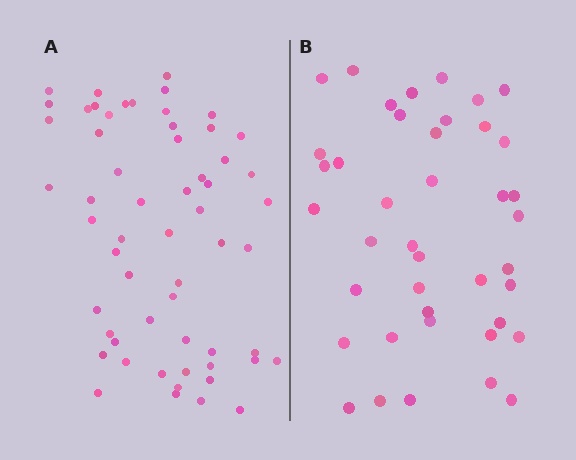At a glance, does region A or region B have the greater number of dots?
Region A (the left region) has more dots.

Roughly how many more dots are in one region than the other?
Region A has approximately 15 more dots than region B.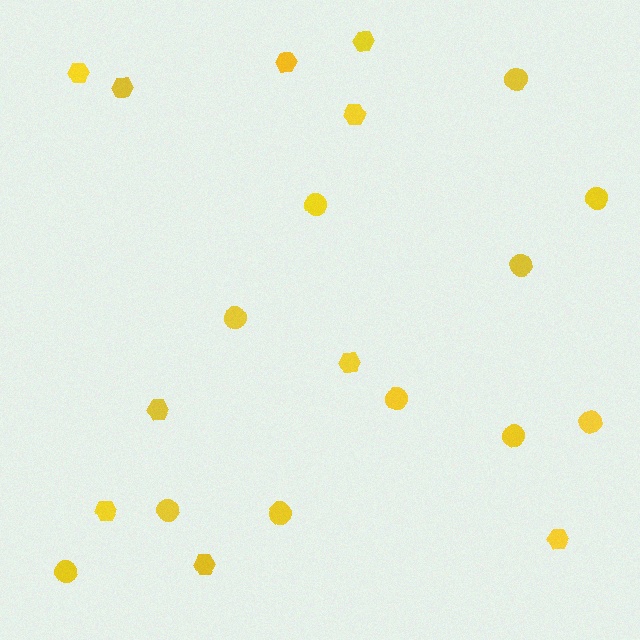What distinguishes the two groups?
There are 2 groups: one group of circles (11) and one group of hexagons (10).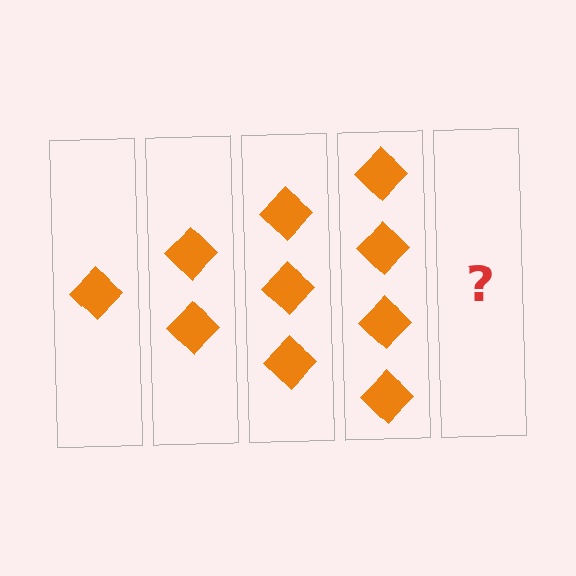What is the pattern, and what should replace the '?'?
The pattern is that each step adds one more diamond. The '?' should be 5 diamonds.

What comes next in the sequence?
The next element should be 5 diamonds.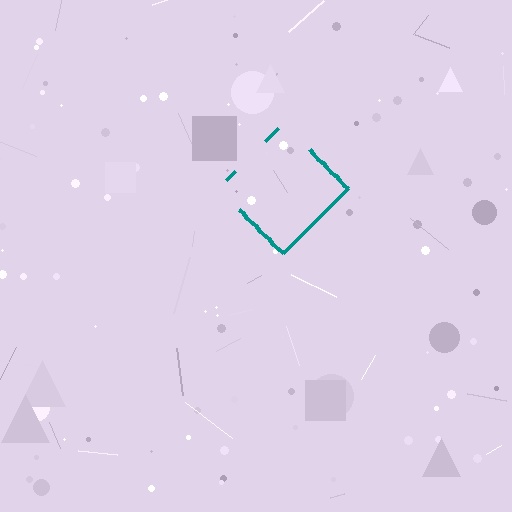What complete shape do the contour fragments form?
The contour fragments form a diamond.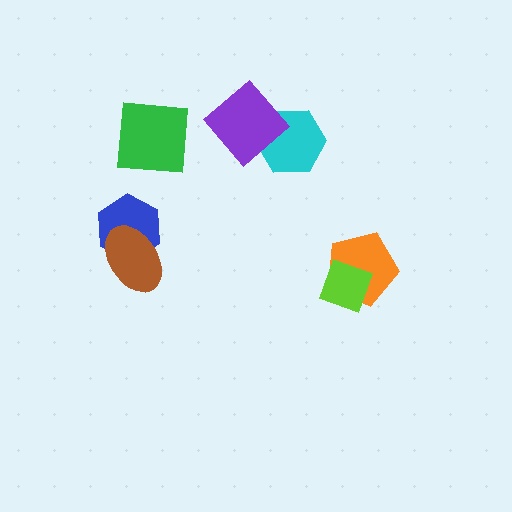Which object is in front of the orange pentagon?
The lime diamond is in front of the orange pentagon.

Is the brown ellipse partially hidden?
No, no other shape covers it.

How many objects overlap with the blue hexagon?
1 object overlaps with the blue hexagon.